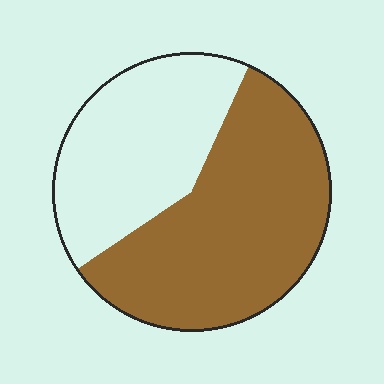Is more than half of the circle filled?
Yes.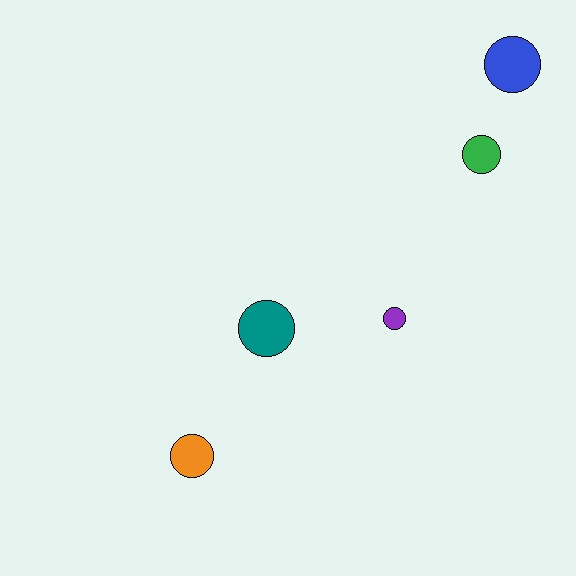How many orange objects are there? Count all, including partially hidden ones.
There is 1 orange object.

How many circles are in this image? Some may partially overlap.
There are 5 circles.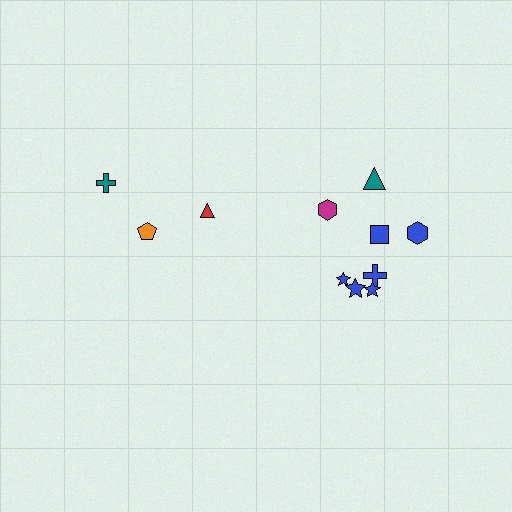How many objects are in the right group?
There are 8 objects.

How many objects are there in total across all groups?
There are 11 objects.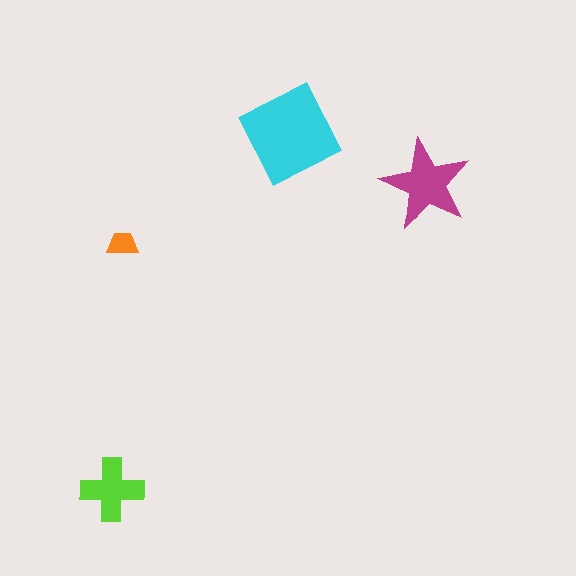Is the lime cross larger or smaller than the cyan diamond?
Smaller.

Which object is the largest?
The cyan diamond.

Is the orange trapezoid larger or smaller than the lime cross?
Smaller.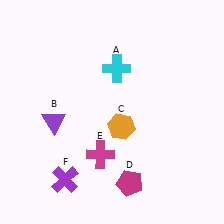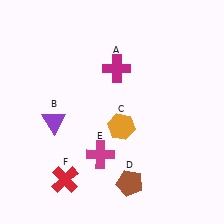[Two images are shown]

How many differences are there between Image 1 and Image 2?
There are 3 differences between the two images.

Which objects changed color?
A changed from cyan to magenta. D changed from magenta to brown. F changed from purple to red.